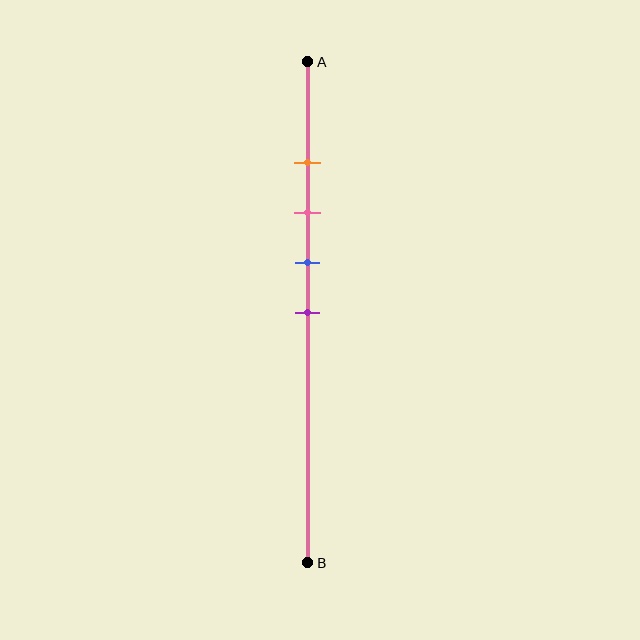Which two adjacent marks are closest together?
The orange and pink marks are the closest adjacent pair.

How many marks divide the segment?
There are 4 marks dividing the segment.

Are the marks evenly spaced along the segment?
Yes, the marks are approximately evenly spaced.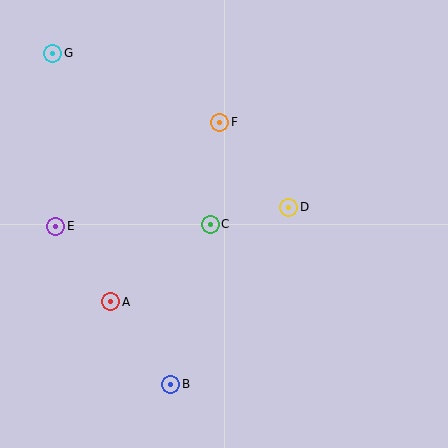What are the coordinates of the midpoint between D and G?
The midpoint between D and G is at (171, 130).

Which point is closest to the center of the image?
Point C at (210, 224) is closest to the center.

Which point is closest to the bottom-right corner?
Point B is closest to the bottom-right corner.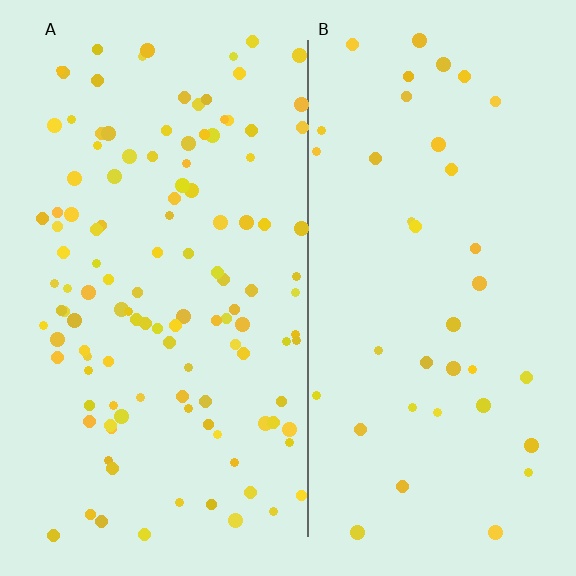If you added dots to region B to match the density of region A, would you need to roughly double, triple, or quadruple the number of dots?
Approximately triple.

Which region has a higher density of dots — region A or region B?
A (the left).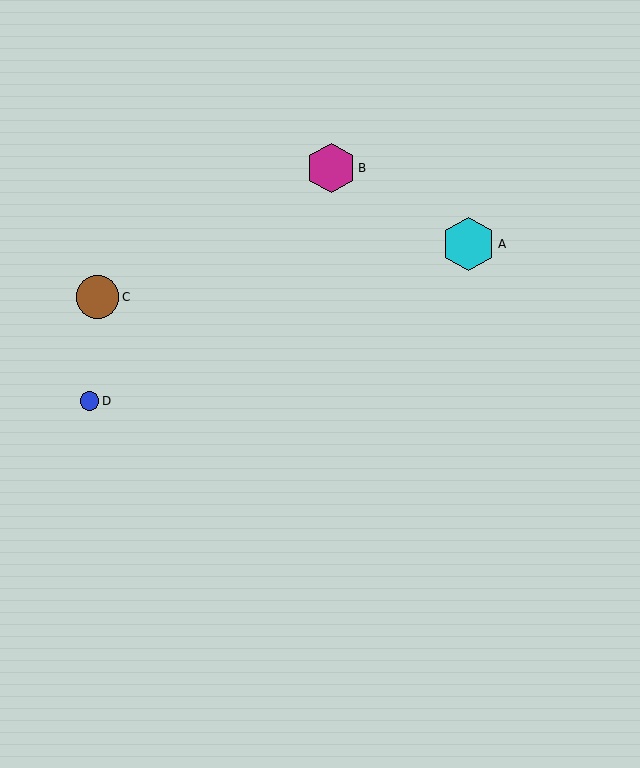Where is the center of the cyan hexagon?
The center of the cyan hexagon is at (469, 244).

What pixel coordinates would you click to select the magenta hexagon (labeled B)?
Click at (331, 168) to select the magenta hexagon B.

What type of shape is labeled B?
Shape B is a magenta hexagon.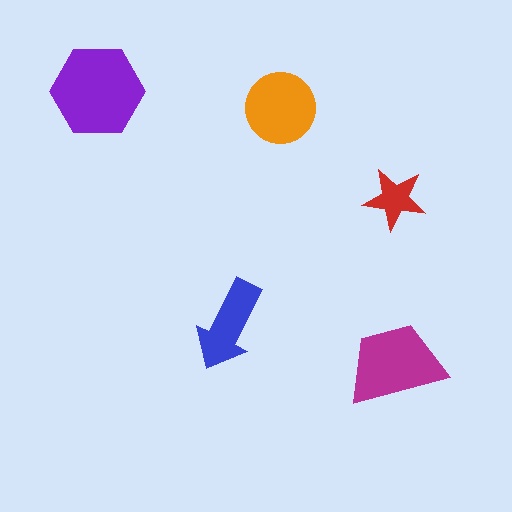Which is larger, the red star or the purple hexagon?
The purple hexagon.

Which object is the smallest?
The red star.